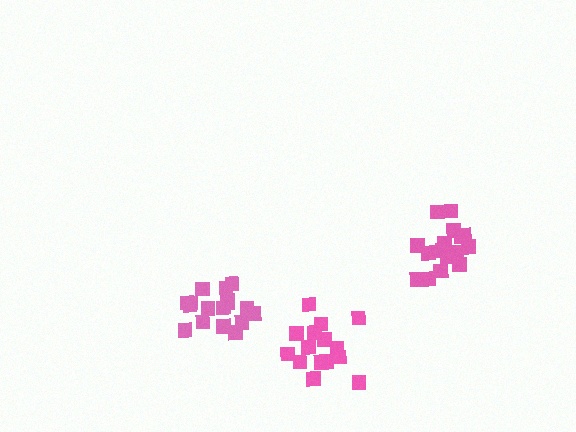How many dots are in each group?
Group 1: 17 dots, Group 2: 17 dots, Group 3: 17 dots (51 total).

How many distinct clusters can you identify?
There are 3 distinct clusters.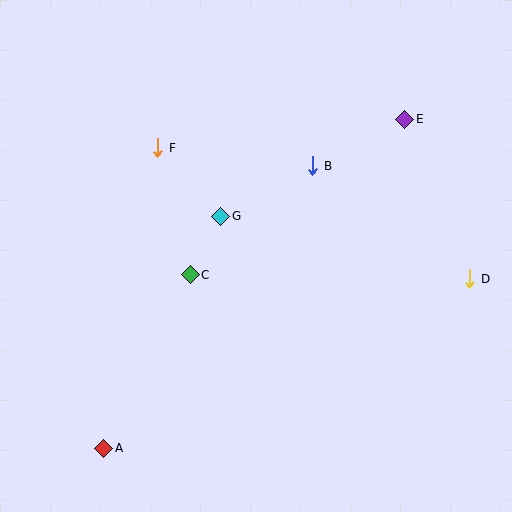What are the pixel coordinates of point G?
Point G is at (221, 216).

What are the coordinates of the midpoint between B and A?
The midpoint between B and A is at (208, 307).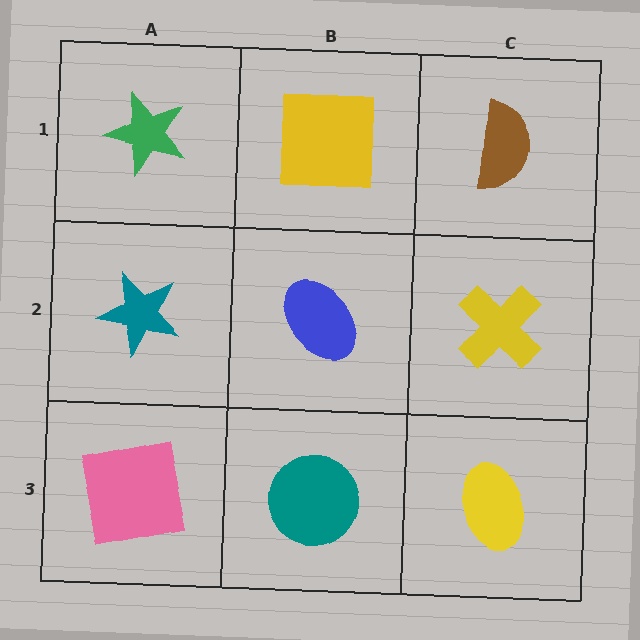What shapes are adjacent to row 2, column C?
A brown semicircle (row 1, column C), a yellow ellipse (row 3, column C), a blue ellipse (row 2, column B).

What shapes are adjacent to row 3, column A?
A teal star (row 2, column A), a teal circle (row 3, column B).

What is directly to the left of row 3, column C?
A teal circle.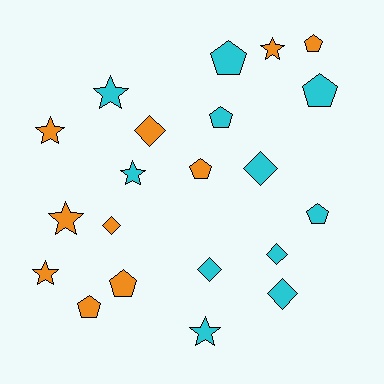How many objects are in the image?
There are 21 objects.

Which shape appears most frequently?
Pentagon, with 8 objects.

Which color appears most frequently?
Cyan, with 11 objects.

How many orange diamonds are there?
There are 2 orange diamonds.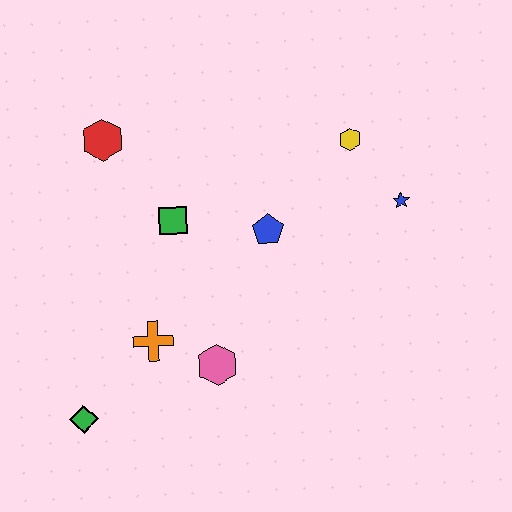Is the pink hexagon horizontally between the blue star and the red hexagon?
Yes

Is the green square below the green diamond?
No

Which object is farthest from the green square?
The blue star is farthest from the green square.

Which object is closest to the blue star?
The yellow hexagon is closest to the blue star.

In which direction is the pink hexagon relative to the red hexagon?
The pink hexagon is below the red hexagon.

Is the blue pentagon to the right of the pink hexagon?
Yes